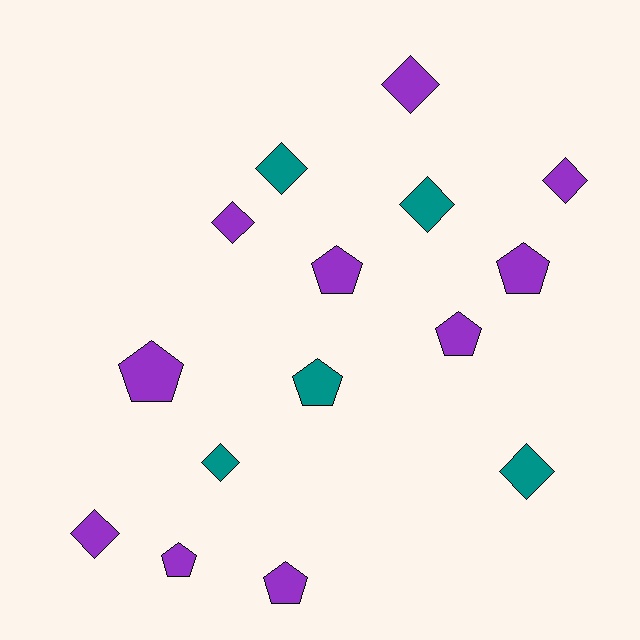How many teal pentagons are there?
There is 1 teal pentagon.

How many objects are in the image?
There are 15 objects.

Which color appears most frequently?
Purple, with 10 objects.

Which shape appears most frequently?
Diamond, with 8 objects.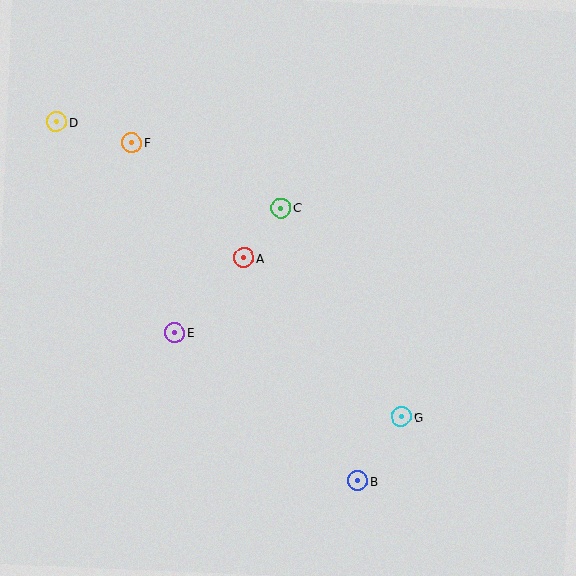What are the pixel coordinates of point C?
Point C is at (281, 208).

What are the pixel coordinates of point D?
Point D is at (57, 122).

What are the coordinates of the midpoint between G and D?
The midpoint between G and D is at (229, 269).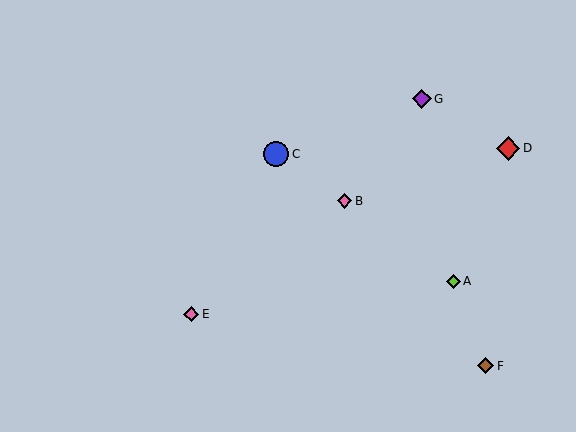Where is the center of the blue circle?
The center of the blue circle is at (276, 154).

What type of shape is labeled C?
Shape C is a blue circle.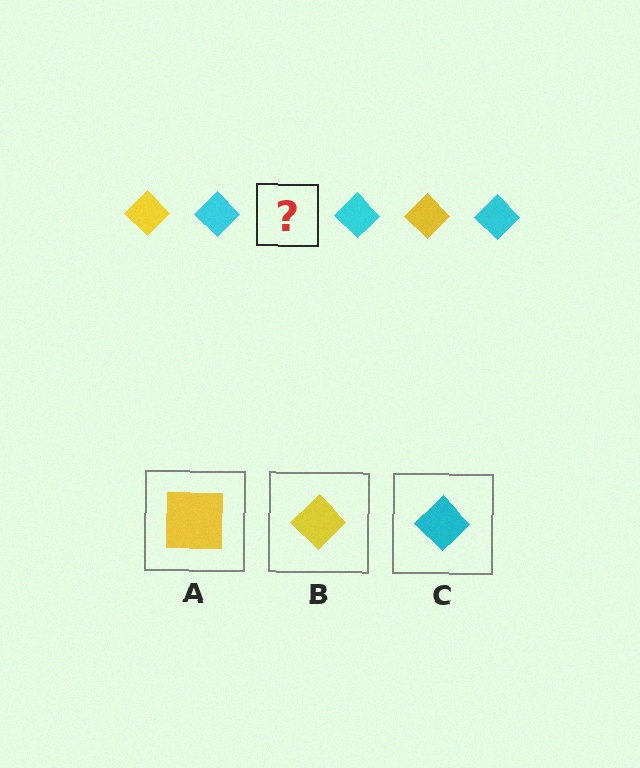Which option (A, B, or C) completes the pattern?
B.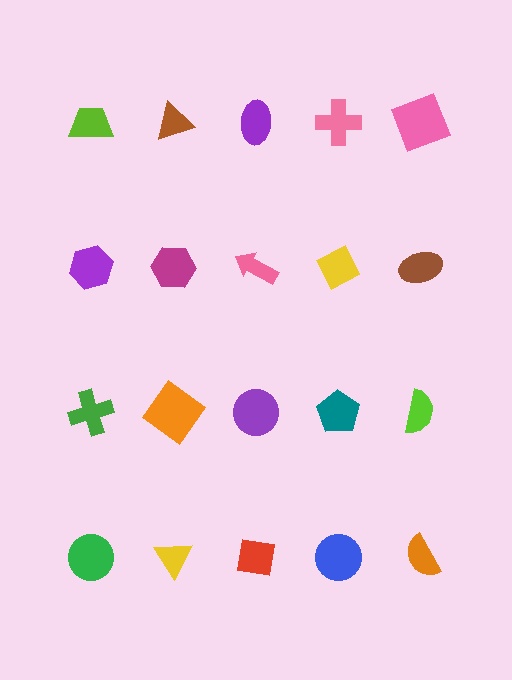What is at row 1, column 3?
A purple ellipse.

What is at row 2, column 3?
A pink arrow.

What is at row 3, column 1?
A green cross.